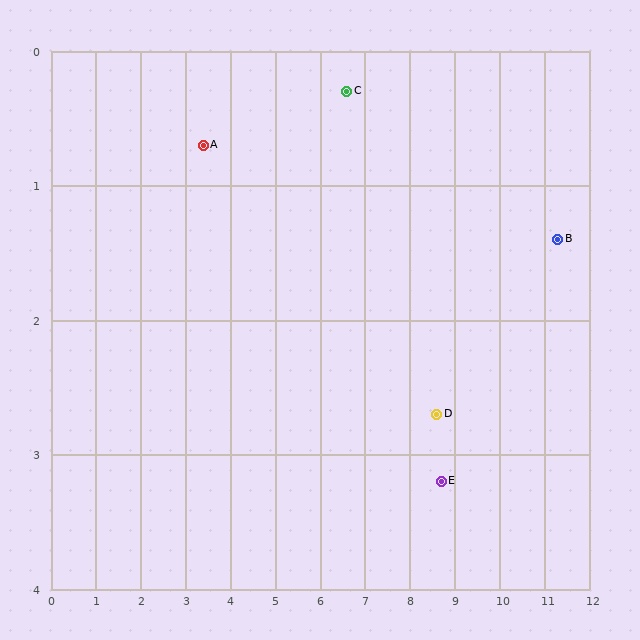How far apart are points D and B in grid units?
Points D and B are about 3.0 grid units apart.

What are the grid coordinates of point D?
Point D is at approximately (8.6, 2.7).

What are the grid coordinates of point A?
Point A is at approximately (3.4, 0.7).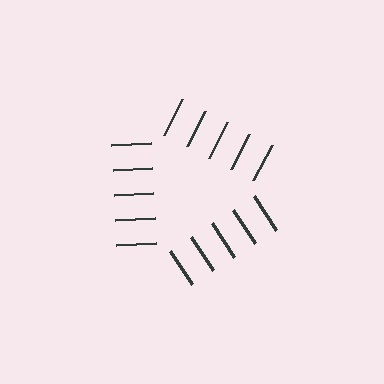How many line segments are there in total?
15 — 5 along each of the 3 edges.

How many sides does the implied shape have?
3 sides — the line-ends trace a triangle.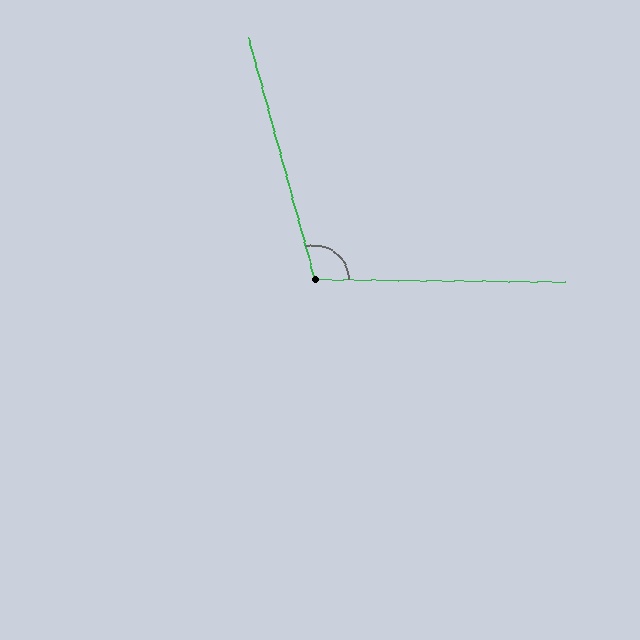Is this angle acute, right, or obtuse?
It is obtuse.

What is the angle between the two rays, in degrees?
Approximately 106 degrees.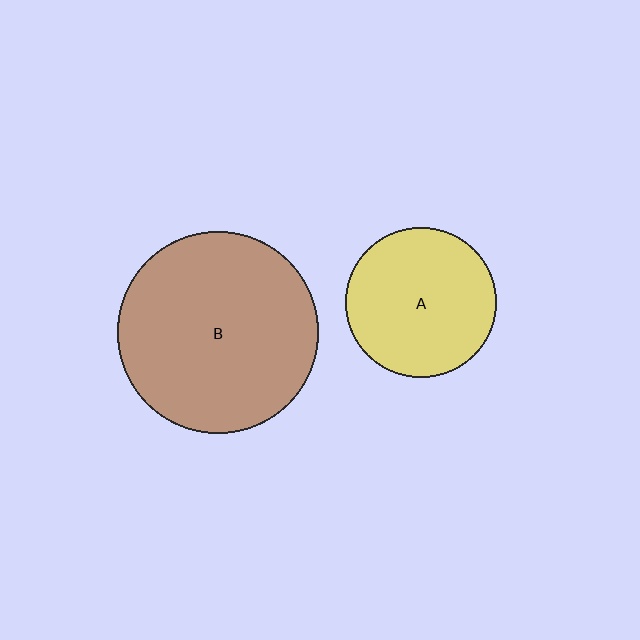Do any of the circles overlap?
No, none of the circles overlap.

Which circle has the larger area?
Circle B (brown).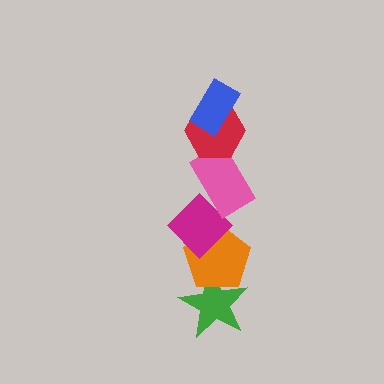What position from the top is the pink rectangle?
The pink rectangle is 3rd from the top.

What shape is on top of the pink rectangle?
The red hexagon is on top of the pink rectangle.